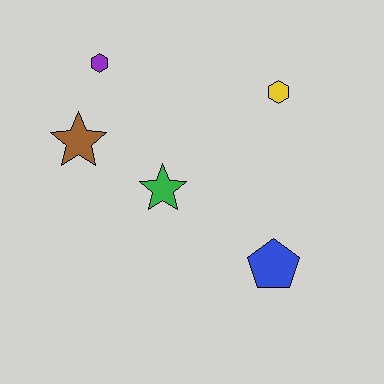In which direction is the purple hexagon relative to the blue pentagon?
The purple hexagon is above the blue pentagon.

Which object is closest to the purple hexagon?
The brown star is closest to the purple hexagon.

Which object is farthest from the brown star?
The blue pentagon is farthest from the brown star.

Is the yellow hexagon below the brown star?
No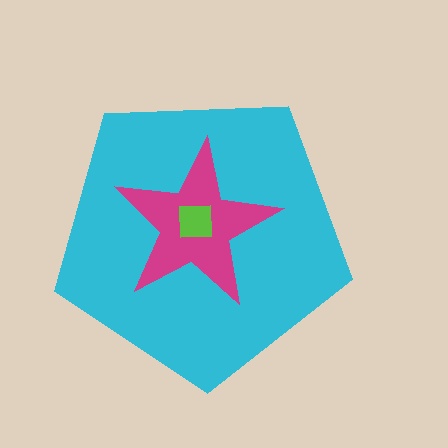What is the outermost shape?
The cyan pentagon.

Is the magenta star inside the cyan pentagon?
Yes.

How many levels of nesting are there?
3.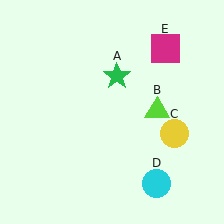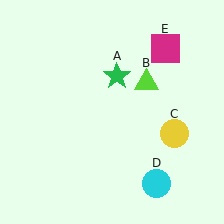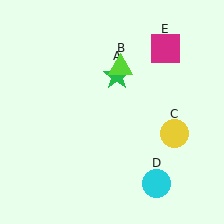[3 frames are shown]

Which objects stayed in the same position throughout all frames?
Green star (object A) and yellow circle (object C) and cyan circle (object D) and magenta square (object E) remained stationary.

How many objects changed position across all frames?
1 object changed position: lime triangle (object B).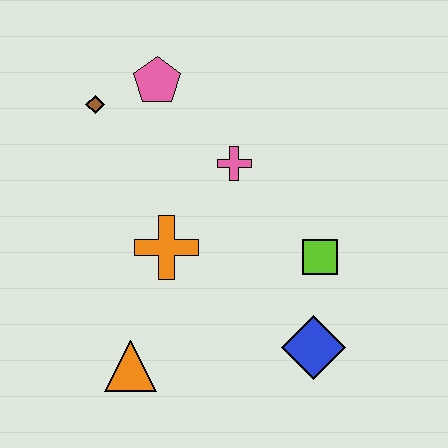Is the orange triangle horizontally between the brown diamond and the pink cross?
Yes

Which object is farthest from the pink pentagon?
The blue diamond is farthest from the pink pentagon.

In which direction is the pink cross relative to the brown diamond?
The pink cross is to the right of the brown diamond.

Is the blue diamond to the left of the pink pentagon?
No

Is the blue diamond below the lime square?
Yes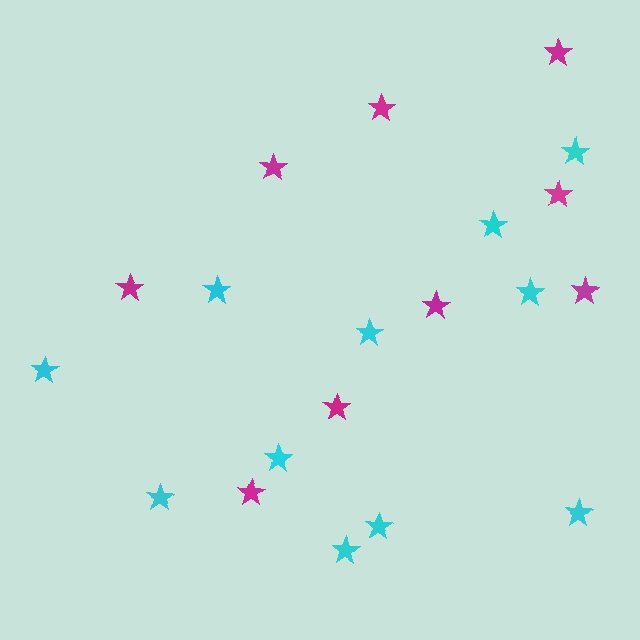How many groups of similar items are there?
There are 2 groups: one group of cyan stars (11) and one group of magenta stars (9).